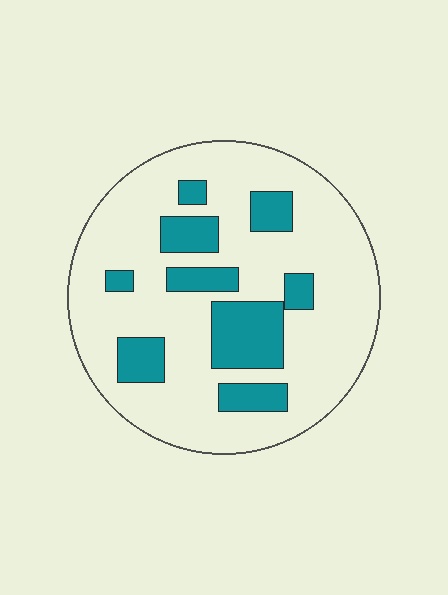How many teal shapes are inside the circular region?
9.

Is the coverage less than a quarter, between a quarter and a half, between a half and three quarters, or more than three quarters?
Less than a quarter.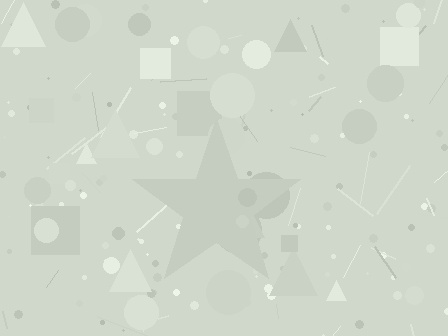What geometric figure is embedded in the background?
A star is embedded in the background.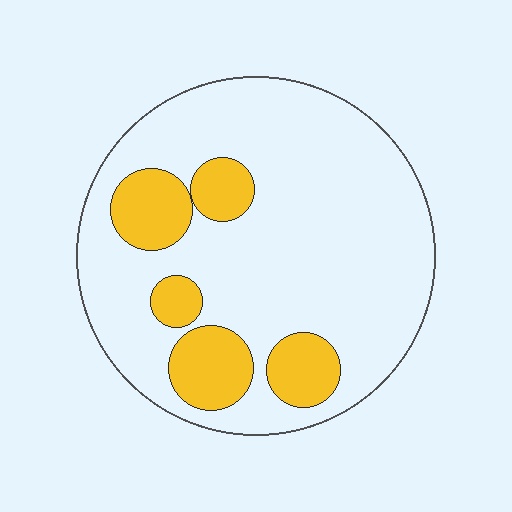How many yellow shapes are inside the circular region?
5.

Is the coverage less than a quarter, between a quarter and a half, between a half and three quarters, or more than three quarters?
Less than a quarter.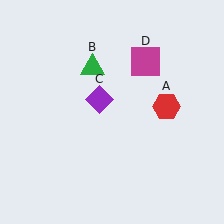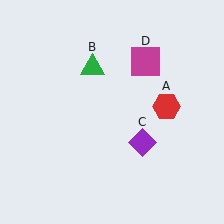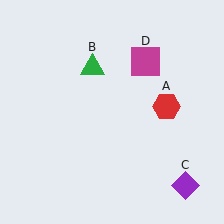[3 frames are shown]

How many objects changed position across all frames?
1 object changed position: purple diamond (object C).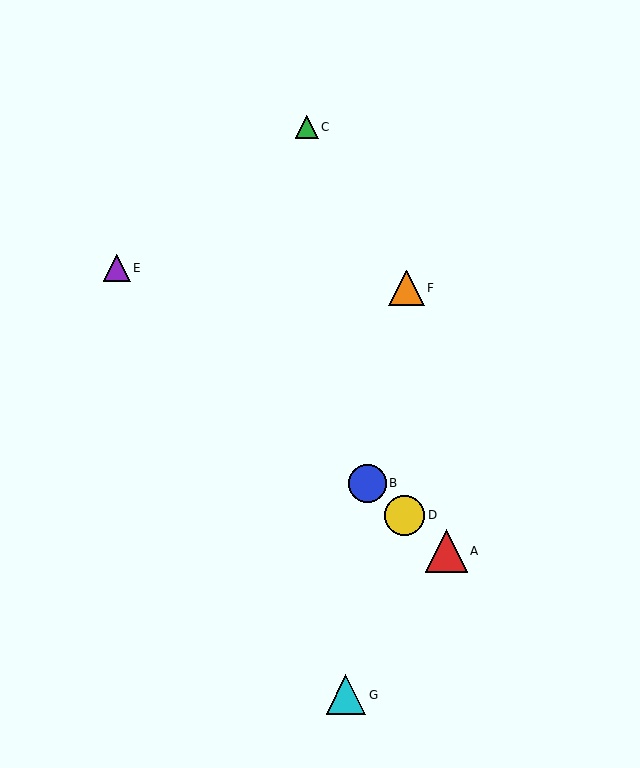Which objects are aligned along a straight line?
Objects A, B, D, E are aligned along a straight line.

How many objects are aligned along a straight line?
4 objects (A, B, D, E) are aligned along a straight line.